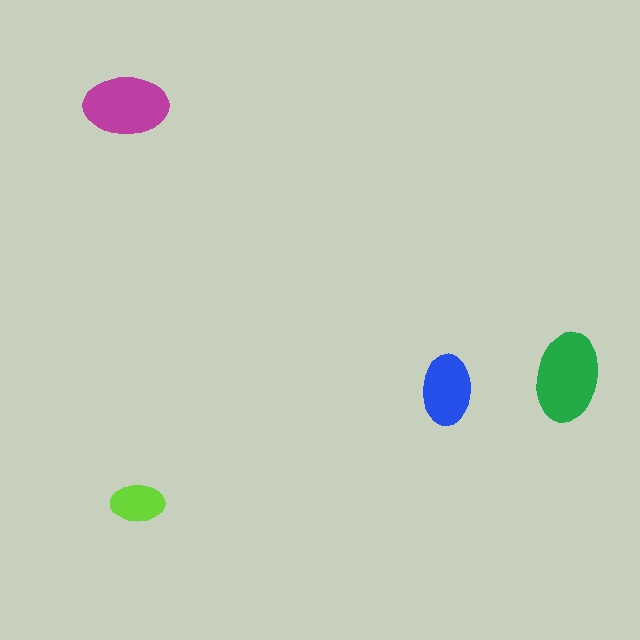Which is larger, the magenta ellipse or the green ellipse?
The green one.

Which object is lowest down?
The lime ellipse is bottommost.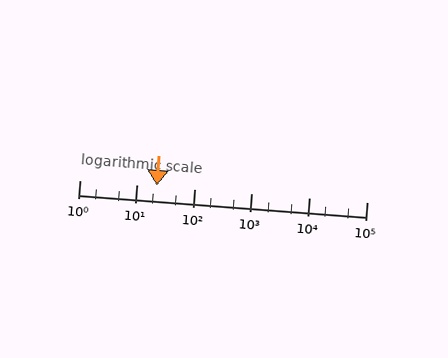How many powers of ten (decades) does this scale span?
The scale spans 5 decades, from 1 to 100000.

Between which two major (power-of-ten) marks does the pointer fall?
The pointer is between 10 and 100.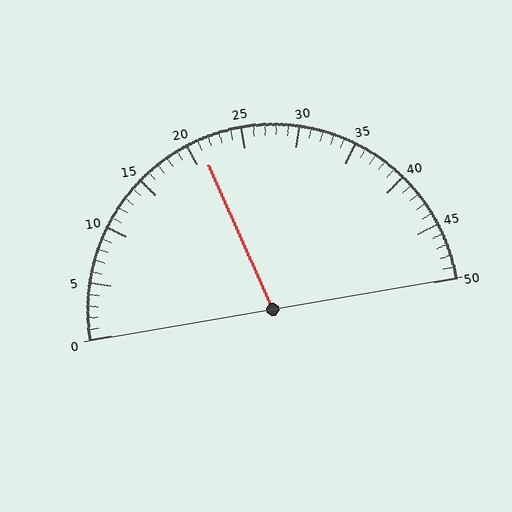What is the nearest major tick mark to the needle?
The nearest major tick mark is 20.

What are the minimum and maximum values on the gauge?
The gauge ranges from 0 to 50.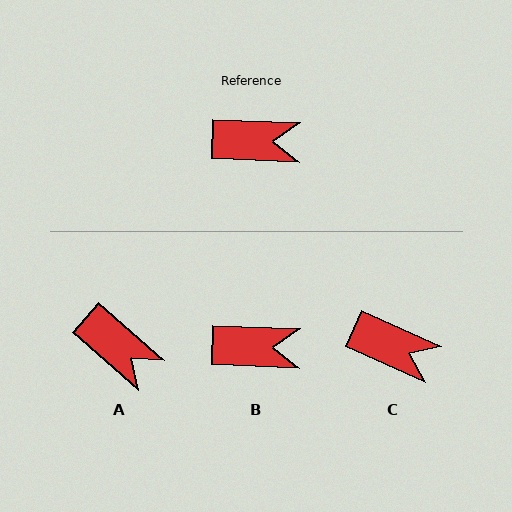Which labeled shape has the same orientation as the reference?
B.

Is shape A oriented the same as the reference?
No, it is off by about 39 degrees.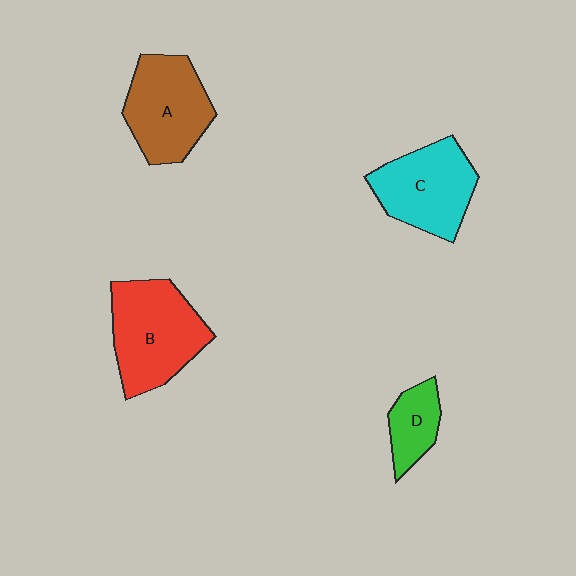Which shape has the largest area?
Shape B (red).